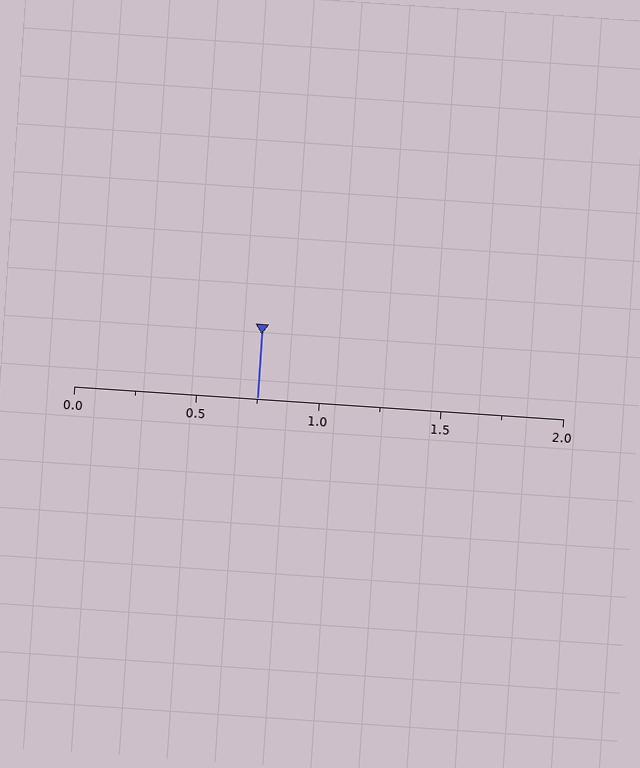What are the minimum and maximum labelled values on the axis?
The axis runs from 0.0 to 2.0.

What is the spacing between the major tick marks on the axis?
The major ticks are spaced 0.5 apart.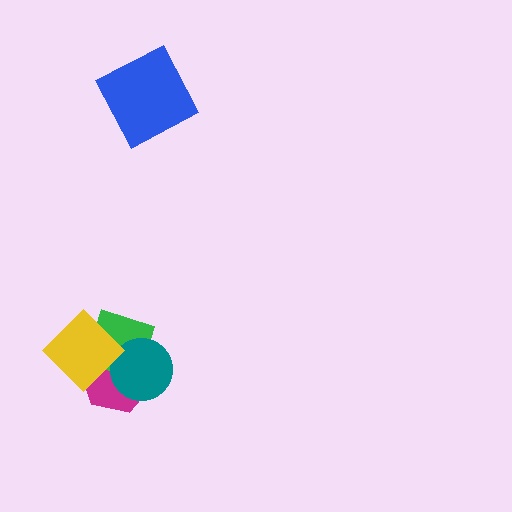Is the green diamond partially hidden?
Yes, it is partially covered by another shape.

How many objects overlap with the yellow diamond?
3 objects overlap with the yellow diamond.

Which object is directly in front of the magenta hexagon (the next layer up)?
The green diamond is directly in front of the magenta hexagon.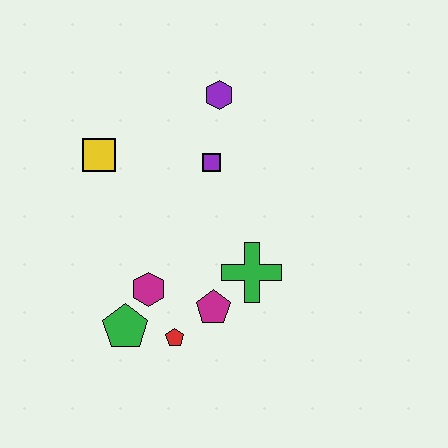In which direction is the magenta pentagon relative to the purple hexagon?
The magenta pentagon is below the purple hexagon.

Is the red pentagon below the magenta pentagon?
Yes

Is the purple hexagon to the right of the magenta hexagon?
Yes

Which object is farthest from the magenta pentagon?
The purple hexagon is farthest from the magenta pentagon.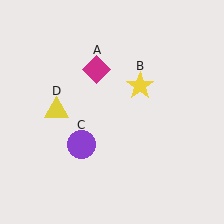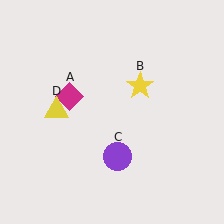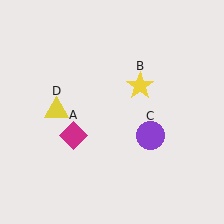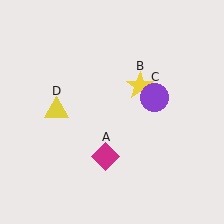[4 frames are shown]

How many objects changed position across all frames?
2 objects changed position: magenta diamond (object A), purple circle (object C).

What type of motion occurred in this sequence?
The magenta diamond (object A), purple circle (object C) rotated counterclockwise around the center of the scene.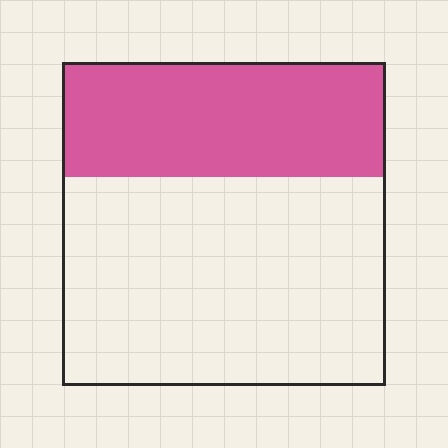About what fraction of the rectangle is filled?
About three eighths (3/8).